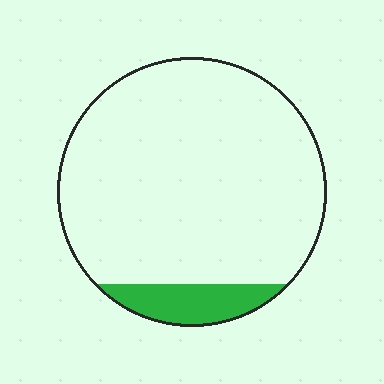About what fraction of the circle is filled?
About one tenth (1/10).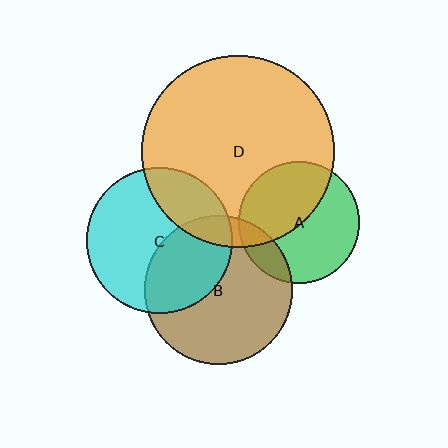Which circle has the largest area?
Circle D (orange).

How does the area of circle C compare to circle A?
Approximately 1.4 times.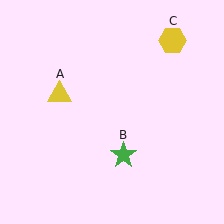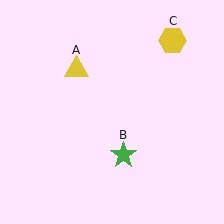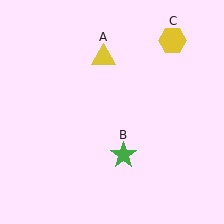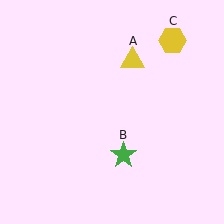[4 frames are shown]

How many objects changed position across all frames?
1 object changed position: yellow triangle (object A).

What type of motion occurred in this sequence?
The yellow triangle (object A) rotated clockwise around the center of the scene.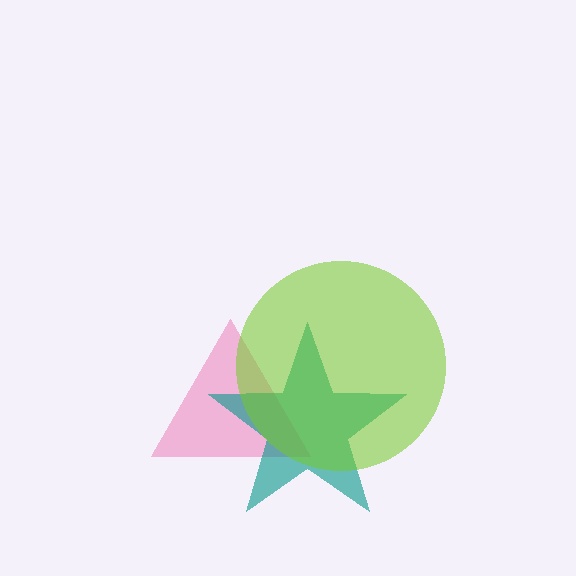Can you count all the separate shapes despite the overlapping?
Yes, there are 3 separate shapes.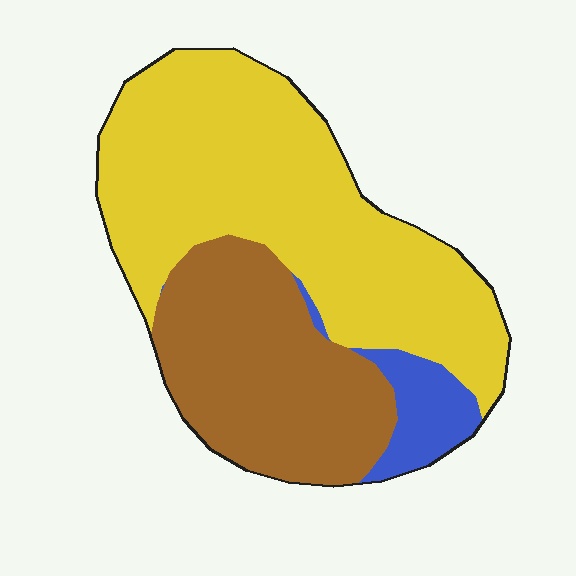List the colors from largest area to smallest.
From largest to smallest: yellow, brown, blue.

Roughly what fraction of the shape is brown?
Brown takes up about one third (1/3) of the shape.